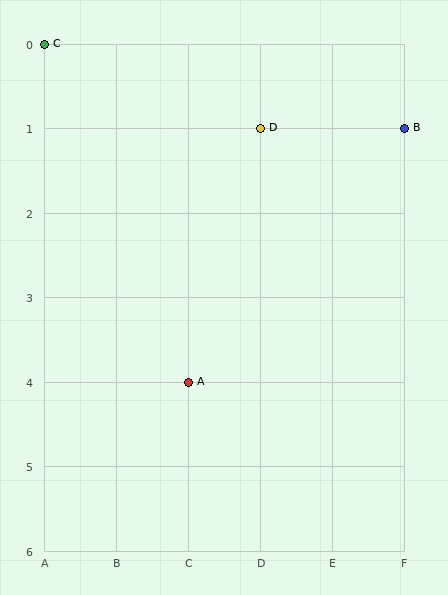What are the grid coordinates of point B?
Point B is at grid coordinates (F, 1).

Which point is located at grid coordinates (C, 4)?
Point A is at (C, 4).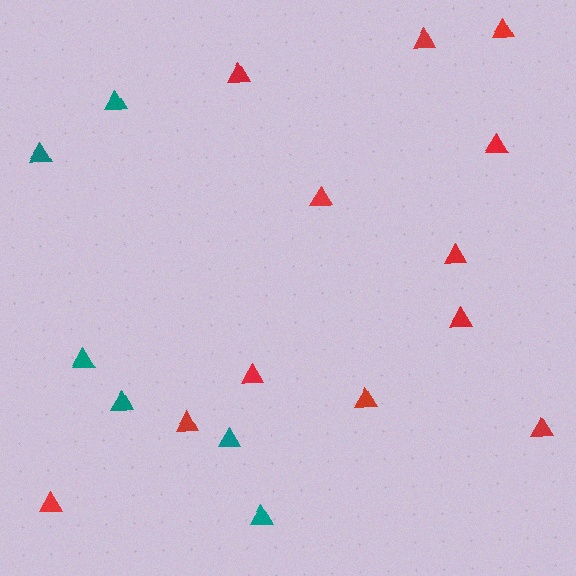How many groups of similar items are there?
There are 2 groups: one group of teal triangles (6) and one group of red triangles (12).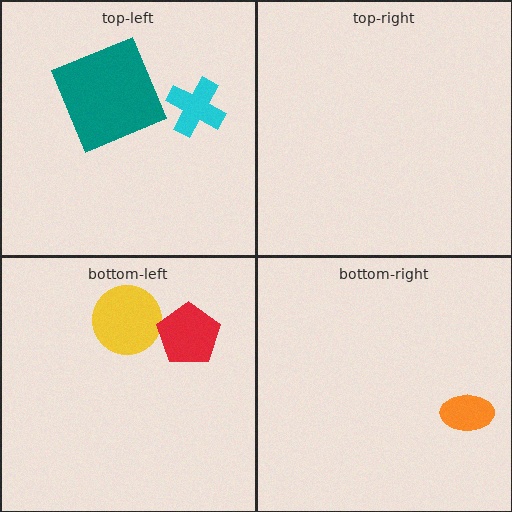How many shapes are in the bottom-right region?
1.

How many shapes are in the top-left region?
2.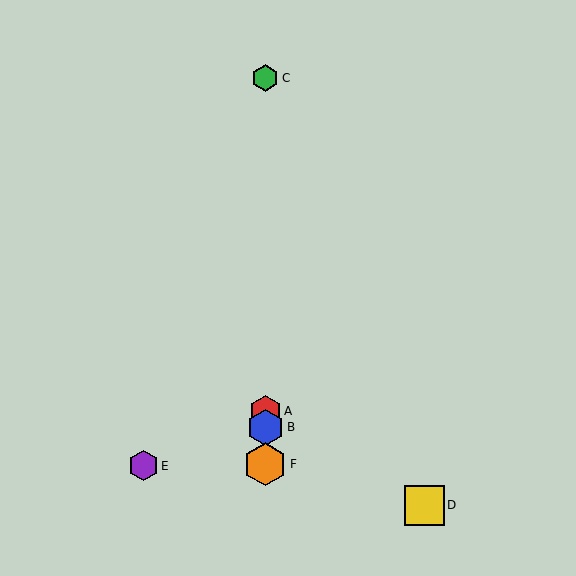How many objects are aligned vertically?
4 objects (A, B, C, F) are aligned vertically.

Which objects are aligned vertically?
Objects A, B, C, F are aligned vertically.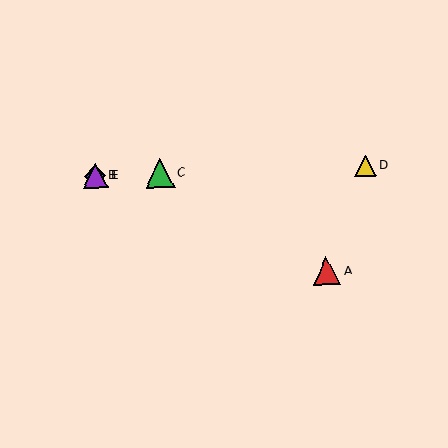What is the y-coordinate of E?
Object E is at y≈176.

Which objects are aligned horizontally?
Objects B, C, D, E are aligned horizontally.